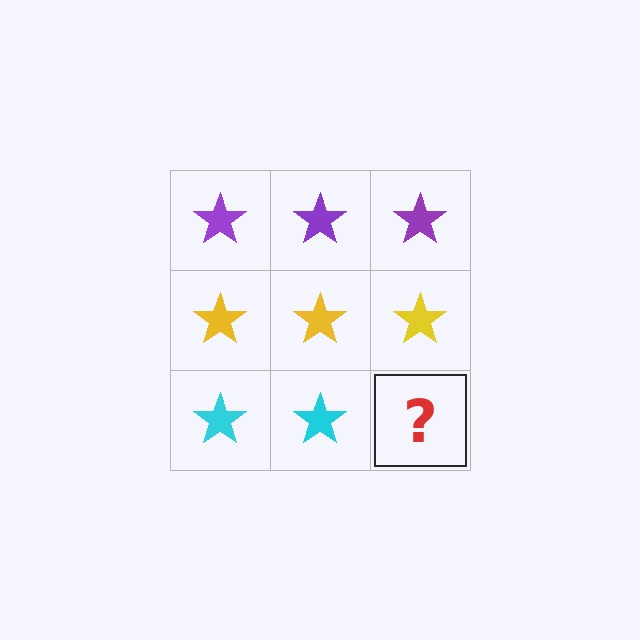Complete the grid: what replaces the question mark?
The question mark should be replaced with a cyan star.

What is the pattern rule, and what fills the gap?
The rule is that each row has a consistent color. The gap should be filled with a cyan star.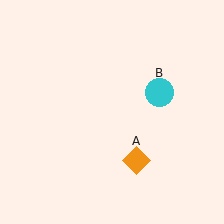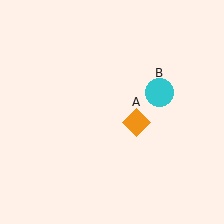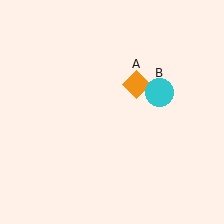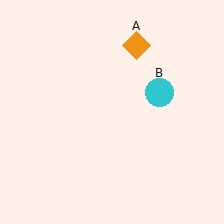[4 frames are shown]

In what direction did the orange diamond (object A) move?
The orange diamond (object A) moved up.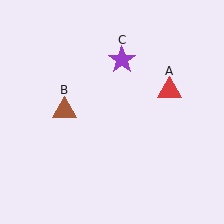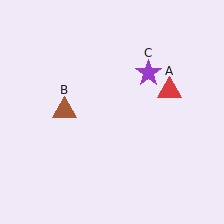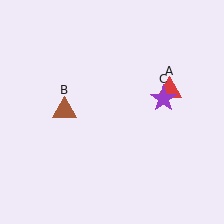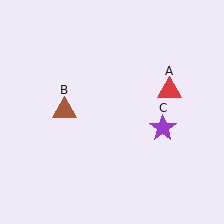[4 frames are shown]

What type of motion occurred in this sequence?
The purple star (object C) rotated clockwise around the center of the scene.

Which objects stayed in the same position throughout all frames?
Red triangle (object A) and brown triangle (object B) remained stationary.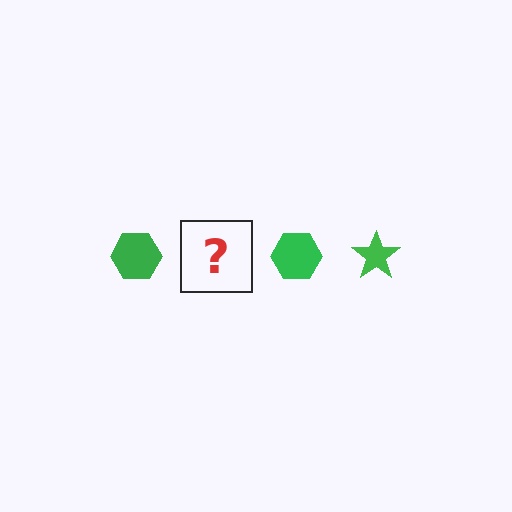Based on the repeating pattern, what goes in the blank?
The blank should be a green star.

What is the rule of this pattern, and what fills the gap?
The rule is that the pattern cycles through hexagon, star shapes in green. The gap should be filled with a green star.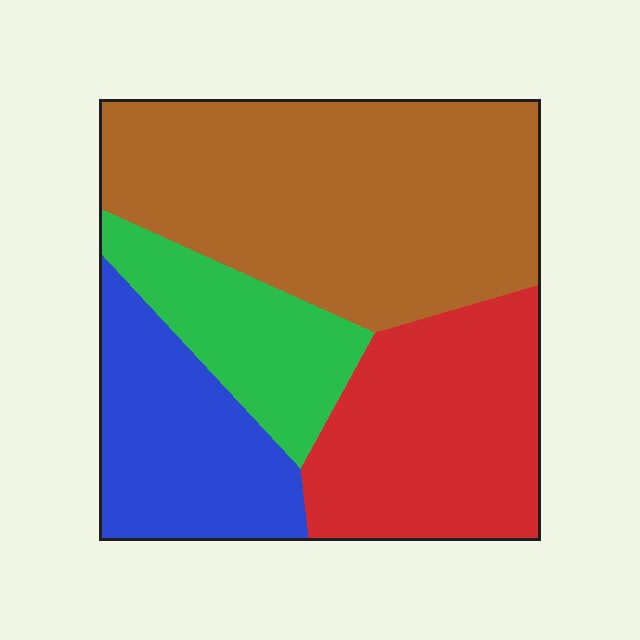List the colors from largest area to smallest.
From largest to smallest: brown, red, blue, green.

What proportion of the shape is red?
Red takes up between a sixth and a third of the shape.